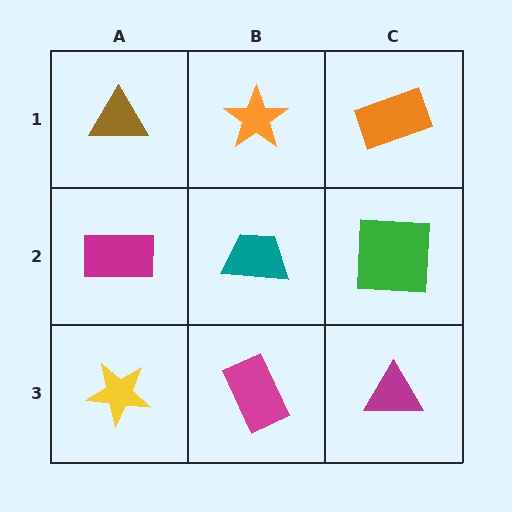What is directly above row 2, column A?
A brown triangle.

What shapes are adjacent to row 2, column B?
An orange star (row 1, column B), a magenta rectangle (row 3, column B), a magenta rectangle (row 2, column A), a green square (row 2, column C).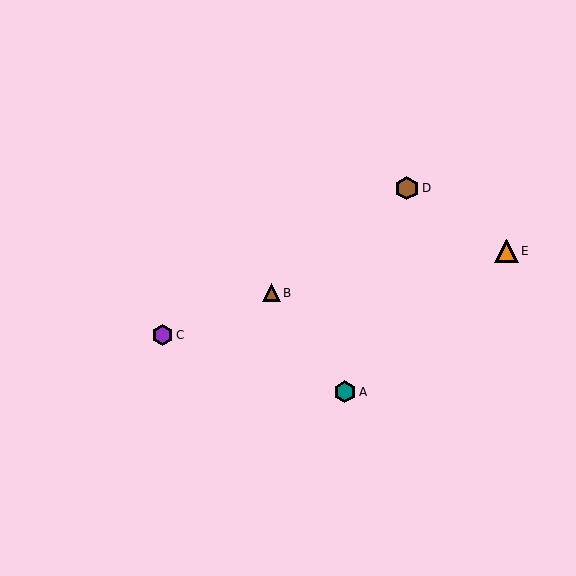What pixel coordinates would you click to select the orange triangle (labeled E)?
Click at (507, 251) to select the orange triangle E.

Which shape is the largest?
The brown hexagon (labeled D) is the largest.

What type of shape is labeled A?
Shape A is a teal hexagon.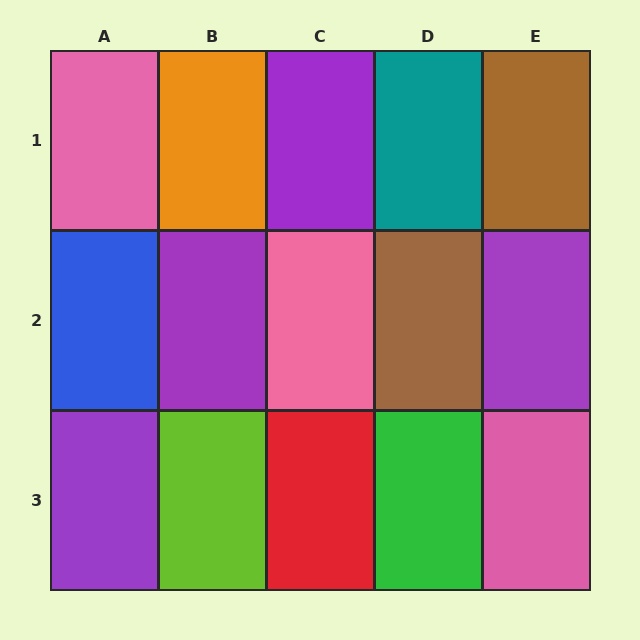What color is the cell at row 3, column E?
Pink.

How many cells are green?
1 cell is green.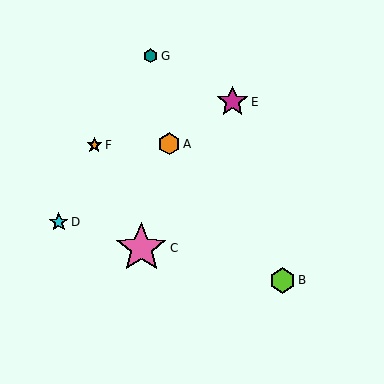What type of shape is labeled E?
Shape E is a magenta star.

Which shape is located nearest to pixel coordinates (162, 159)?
The orange hexagon (labeled A) at (169, 144) is nearest to that location.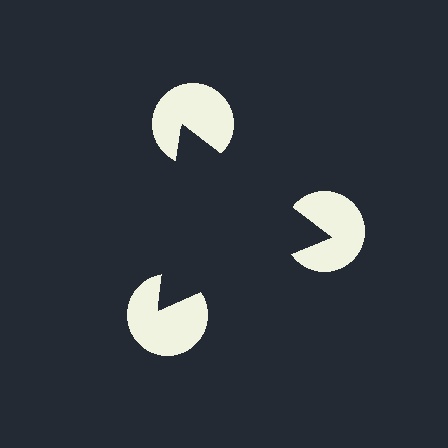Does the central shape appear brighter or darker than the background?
It typically appears slightly darker than the background, even though no actual brightness change is drawn.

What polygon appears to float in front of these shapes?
An illusory triangle — its edges are inferred from the aligned wedge cuts in the pac-man discs, not physically drawn.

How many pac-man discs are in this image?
There are 3 — one at each vertex of the illusory triangle.